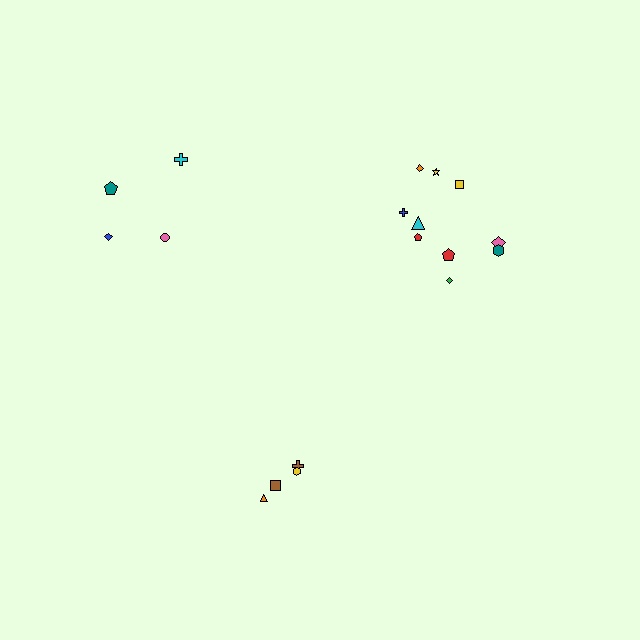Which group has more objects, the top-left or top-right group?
The top-right group.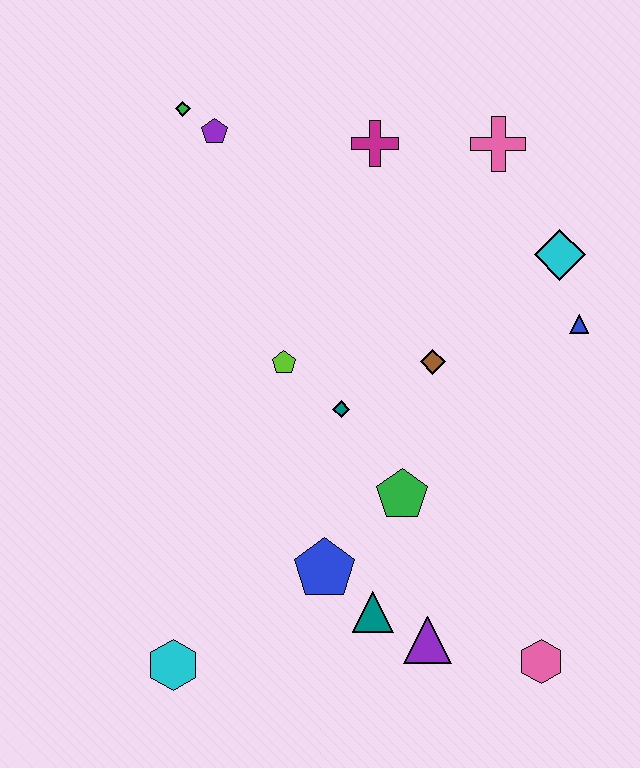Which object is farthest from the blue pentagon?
The green diamond is farthest from the blue pentagon.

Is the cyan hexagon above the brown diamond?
No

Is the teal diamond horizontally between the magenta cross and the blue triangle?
No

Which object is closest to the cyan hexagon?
The blue pentagon is closest to the cyan hexagon.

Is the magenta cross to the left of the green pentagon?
Yes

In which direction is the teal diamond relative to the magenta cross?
The teal diamond is below the magenta cross.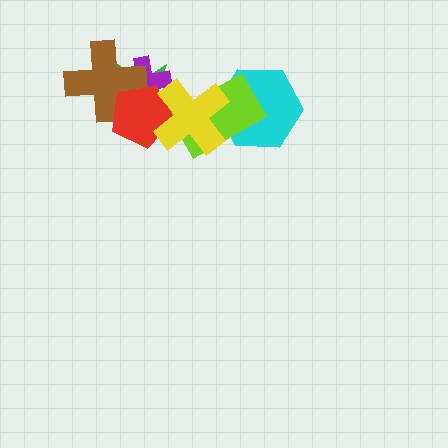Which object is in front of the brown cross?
The red pentagon is in front of the brown cross.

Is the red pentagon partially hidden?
Yes, it is partially covered by another shape.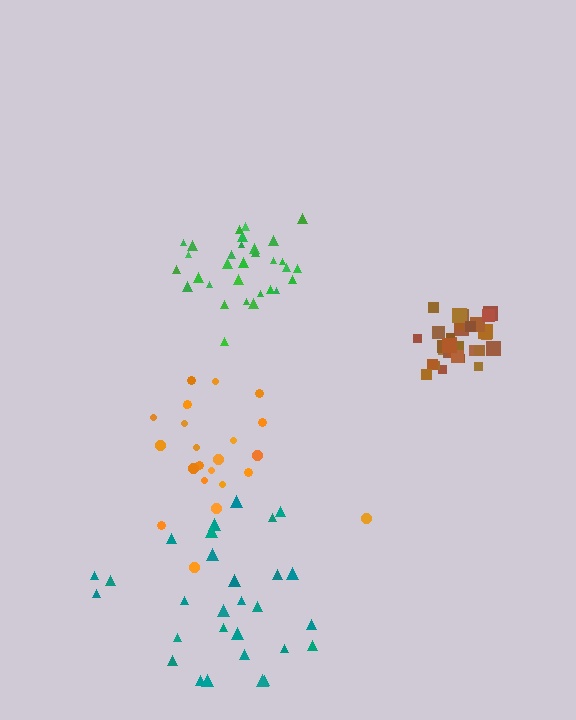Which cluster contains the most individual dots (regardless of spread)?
Brown (32).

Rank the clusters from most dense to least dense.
brown, green, orange, teal.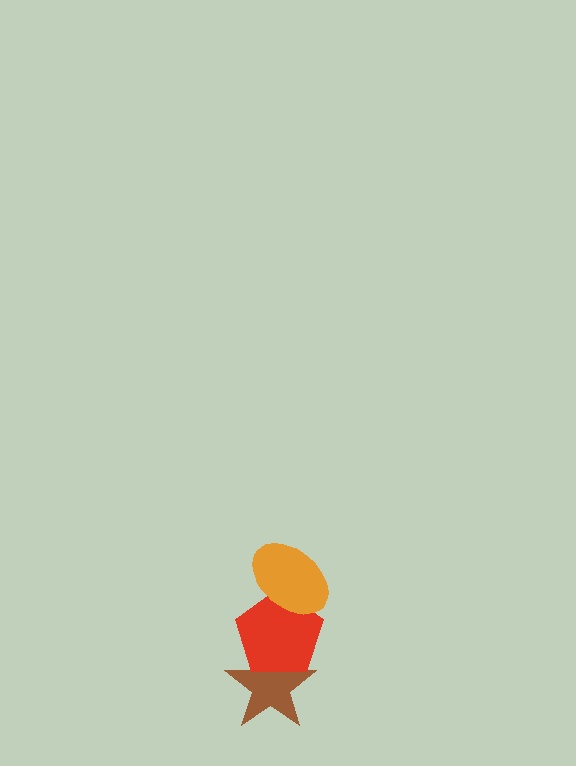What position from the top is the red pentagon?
The red pentagon is 2nd from the top.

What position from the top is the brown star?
The brown star is 3rd from the top.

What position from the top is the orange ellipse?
The orange ellipse is 1st from the top.